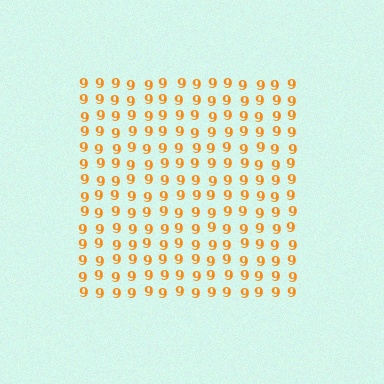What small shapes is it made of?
It is made of small digit 9's.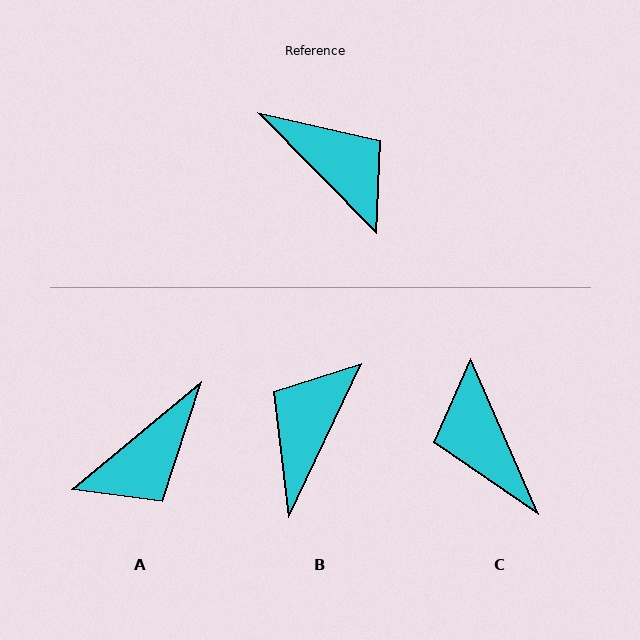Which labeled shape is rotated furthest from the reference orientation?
C, about 159 degrees away.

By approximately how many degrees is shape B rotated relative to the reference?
Approximately 110 degrees counter-clockwise.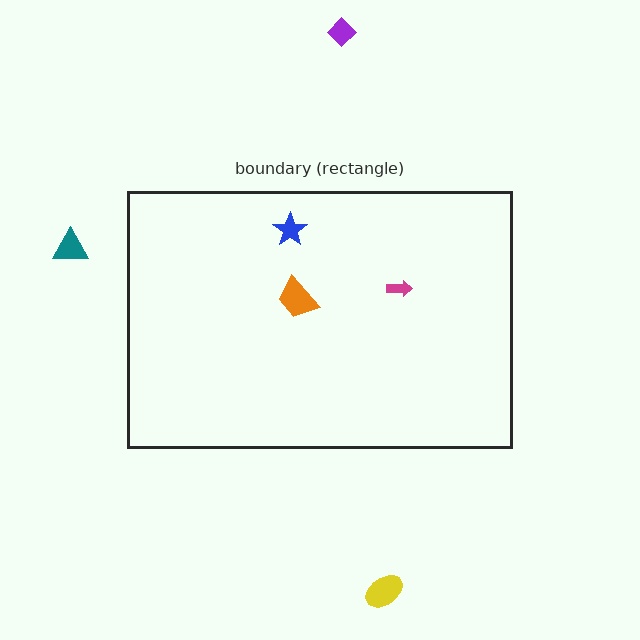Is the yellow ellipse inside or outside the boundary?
Outside.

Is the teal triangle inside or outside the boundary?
Outside.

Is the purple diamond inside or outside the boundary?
Outside.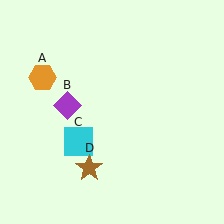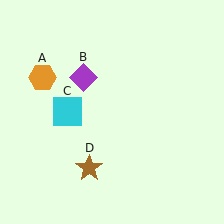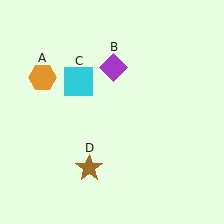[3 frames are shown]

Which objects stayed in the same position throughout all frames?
Orange hexagon (object A) and brown star (object D) remained stationary.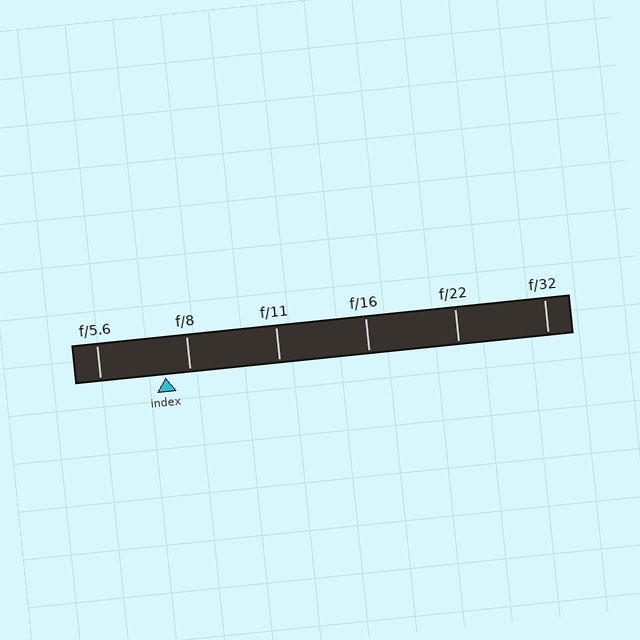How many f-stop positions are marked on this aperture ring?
There are 6 f-stop positions marked.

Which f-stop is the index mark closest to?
The index mark is closest to f/8.